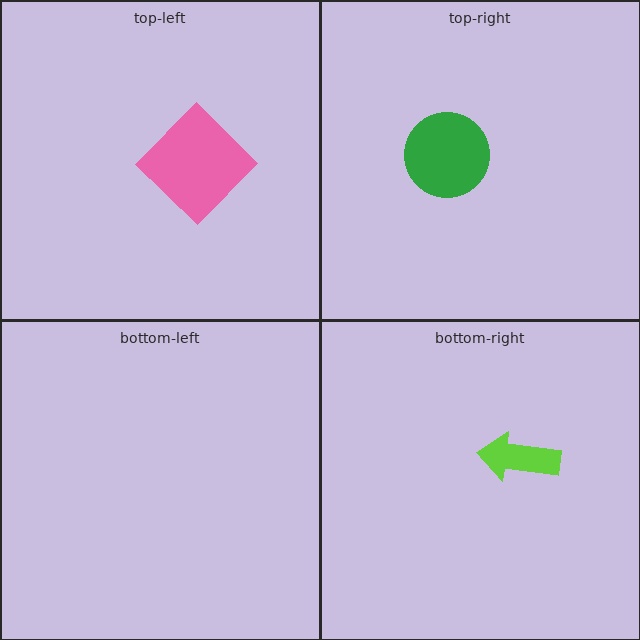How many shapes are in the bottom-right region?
1.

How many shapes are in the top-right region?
1.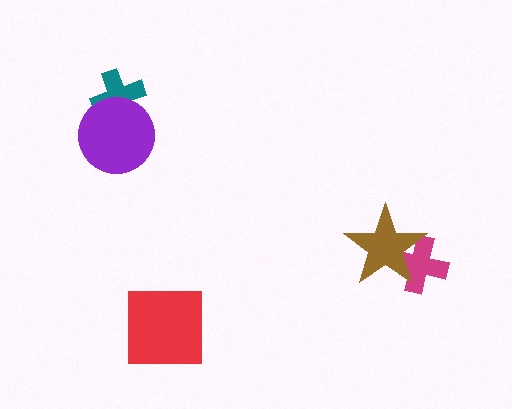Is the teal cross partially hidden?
Yes, it is partially covered by another shape.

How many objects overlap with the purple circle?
1 object overlaps with the purple circle.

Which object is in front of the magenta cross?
The brown star is in front of the magenta cross.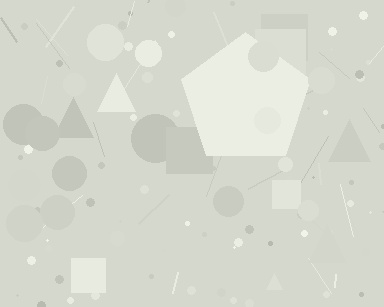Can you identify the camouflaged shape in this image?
The camouflaged shape is a pentagon.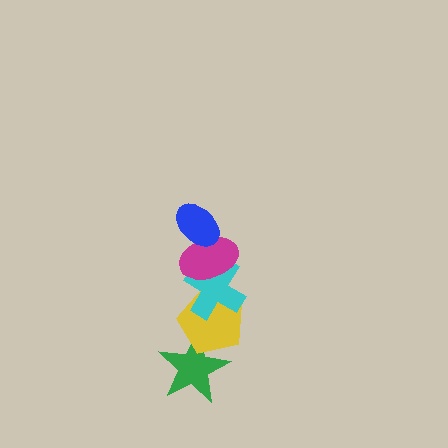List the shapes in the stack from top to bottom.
From top to bottom: the blue ellipse, the magenta ellipse, the cyan cross, the yellow pentagon, the green star.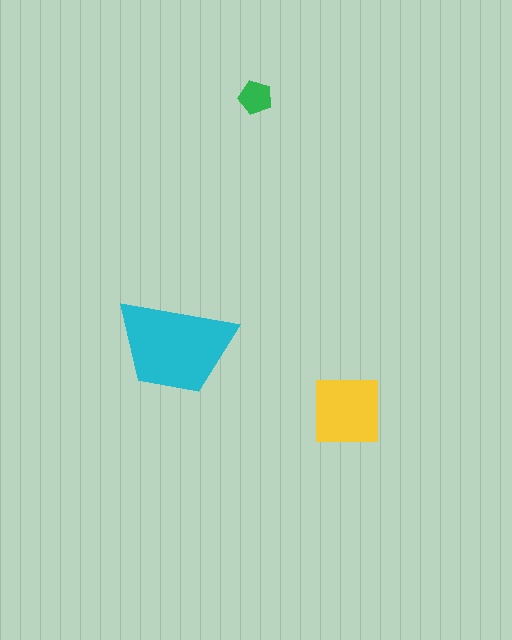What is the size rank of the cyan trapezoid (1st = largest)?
1st.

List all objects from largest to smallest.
The cyan trapezoid, the yellow square, the green pentagon.